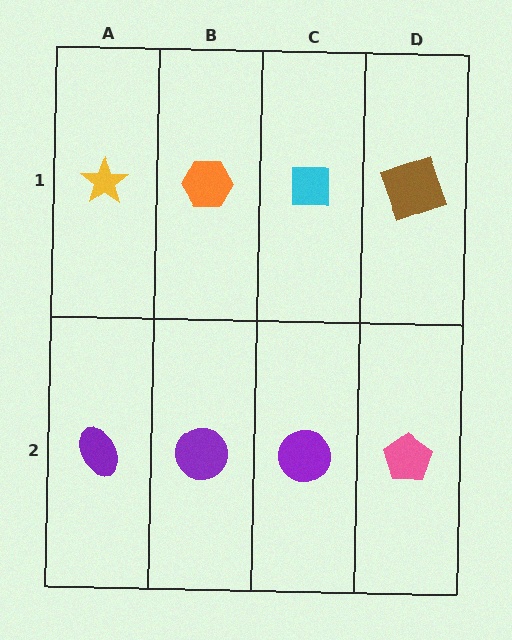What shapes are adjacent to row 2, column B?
An orange hexagon (row 1, column B), a purple ellipse (row 2, column A), a purple circle (row 2, column C).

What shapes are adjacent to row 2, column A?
A yellow star (row 1, column A), a purple circle (row 2, column B).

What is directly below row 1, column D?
A pink pentagon.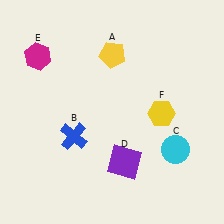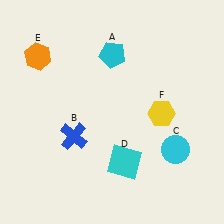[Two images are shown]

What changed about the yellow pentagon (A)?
In Image 1, A is yellow. In Image 2, it changed to cyan.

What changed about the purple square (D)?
In Image 1, D is purple. In Image 2, it changed to cyan.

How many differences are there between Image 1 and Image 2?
There are 3 differences between the two images.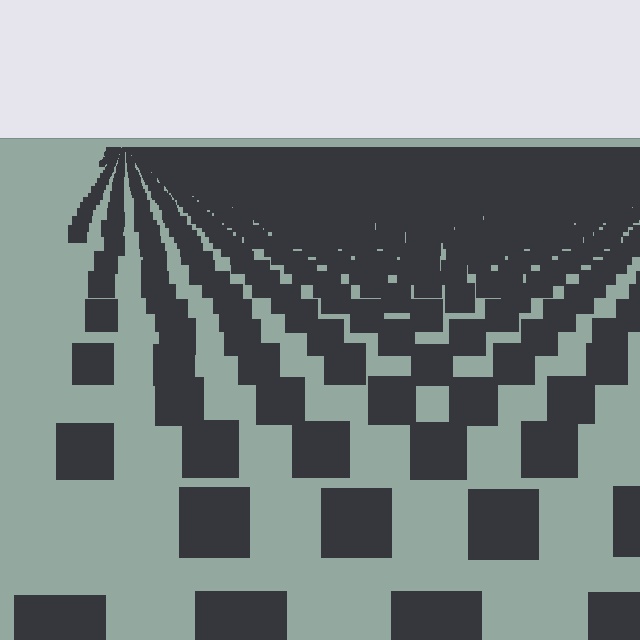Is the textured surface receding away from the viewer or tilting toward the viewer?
The surface is receding away from the viewer. Texture elements get smaller and denser toward the top.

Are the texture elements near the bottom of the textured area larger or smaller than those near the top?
Larger. Near the bottom, elements are closer to the viewer and appear at a bigger on-screen size.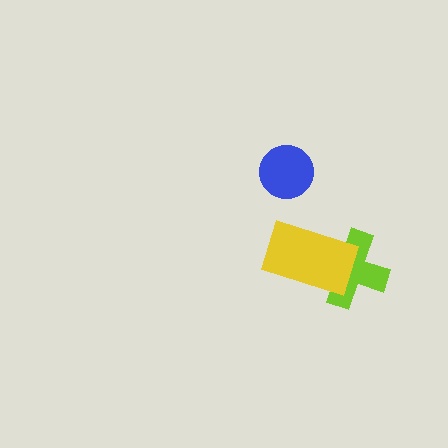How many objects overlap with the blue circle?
0 objects overlap with the blue circle.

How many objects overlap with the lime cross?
1 object overlaps with the lime cross.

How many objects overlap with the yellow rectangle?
1 object overlaps with the yellow rectangle.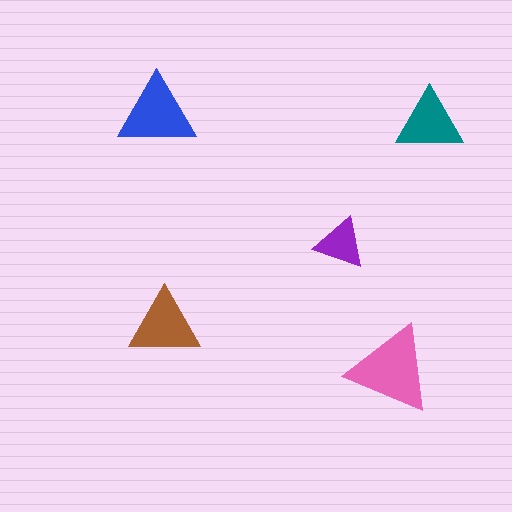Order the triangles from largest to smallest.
the pink one, the blue one, the brown one, the teal one, the purple one.